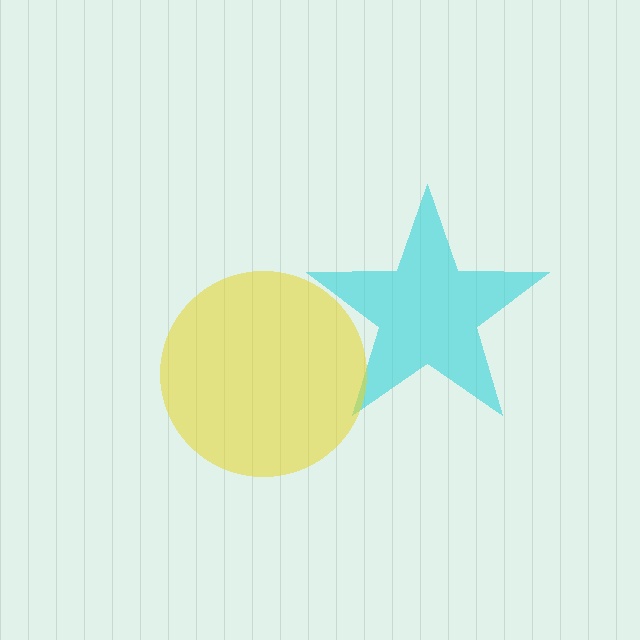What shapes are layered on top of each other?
The layered shapes are: a cyan star, a yellow circle.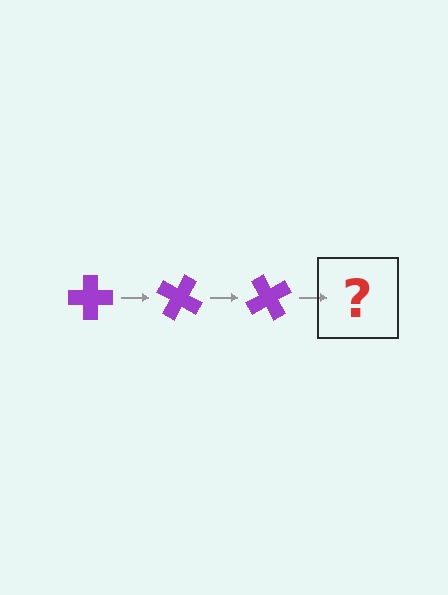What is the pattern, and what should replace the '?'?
The pattern is that the cross rotates 30 degrees each step. The '?' should be a purple cross rotated 90 degrees.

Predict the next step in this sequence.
The next step is a purple cross rotated 90 degrees.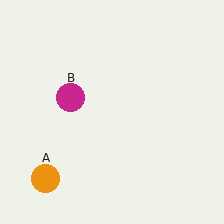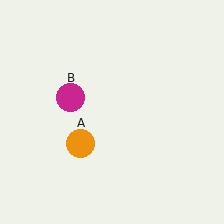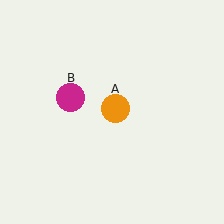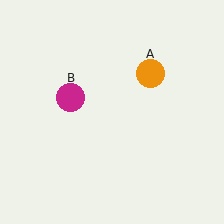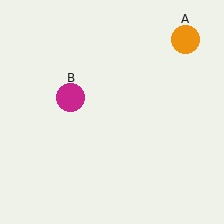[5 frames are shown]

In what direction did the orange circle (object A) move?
The orange circle (object A) moved up and to the right.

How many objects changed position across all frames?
1 object changed position: orange circle (object A).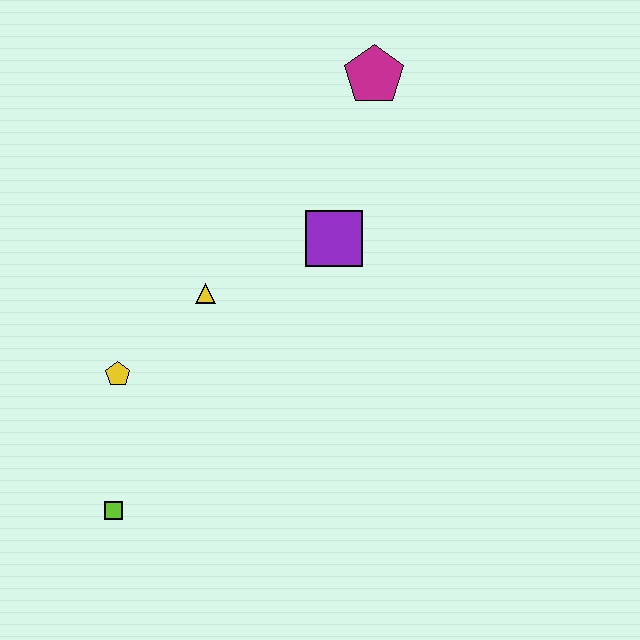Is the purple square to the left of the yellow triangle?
No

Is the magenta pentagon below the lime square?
No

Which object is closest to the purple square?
The yellow triangle is closest to the purple square.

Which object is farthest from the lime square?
The magenta pentagon is farthest from the lime square.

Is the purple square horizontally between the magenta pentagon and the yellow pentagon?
Yes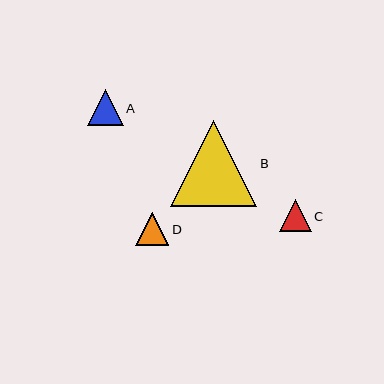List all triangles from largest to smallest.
From largest to smallest: B, A, D, C.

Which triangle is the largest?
Triangle B is the largest with a size of approximately 86 pixels.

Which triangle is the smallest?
Triangle C is the smallest with a size of approximately 32 pixels.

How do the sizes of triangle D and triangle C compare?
Triangle D and triangle C are approximately the same size.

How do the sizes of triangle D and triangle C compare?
Triangle D and triangle C are approximately the same size.